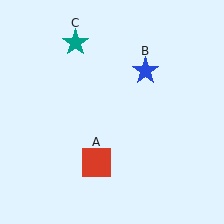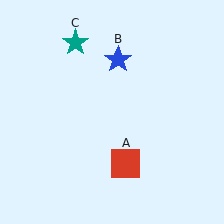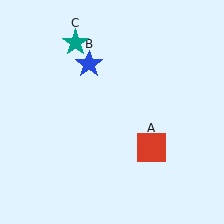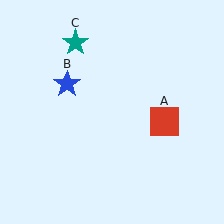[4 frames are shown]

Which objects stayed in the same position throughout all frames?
Teal star (object C) remained stationary.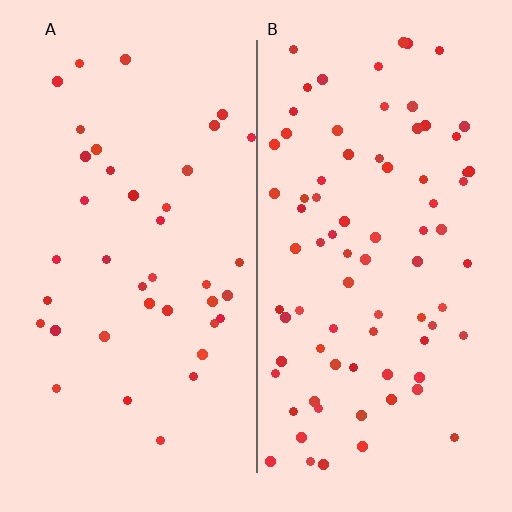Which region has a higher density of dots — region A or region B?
B (the right).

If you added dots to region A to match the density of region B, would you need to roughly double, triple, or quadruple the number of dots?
Approximately double.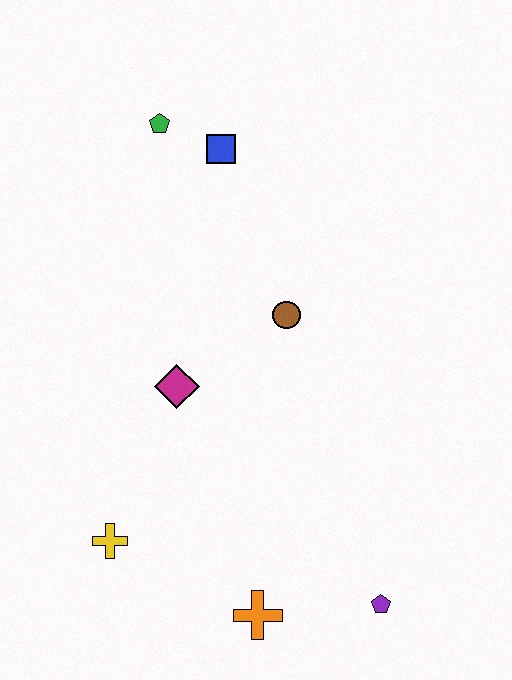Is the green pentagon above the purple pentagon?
Yes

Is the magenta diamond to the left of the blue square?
Yes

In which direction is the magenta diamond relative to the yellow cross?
The magenta diamond is above the yellow cross.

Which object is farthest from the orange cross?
The green pentagon is farthest from the orange cross.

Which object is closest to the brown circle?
The magenta diamond is closest to the brown circle.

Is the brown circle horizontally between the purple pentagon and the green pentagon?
Yes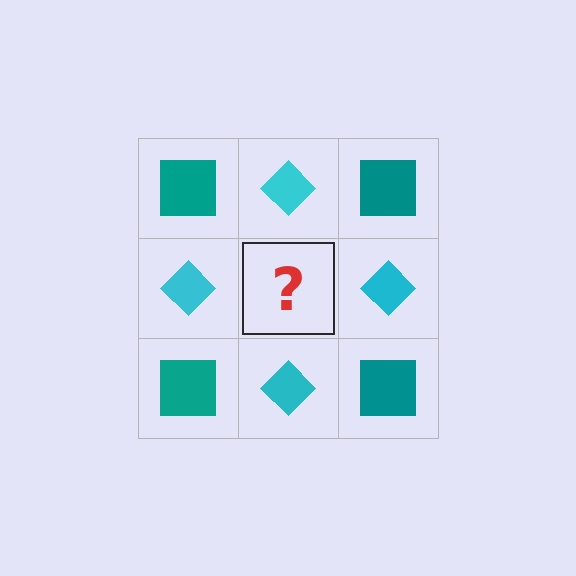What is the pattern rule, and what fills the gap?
The rule is that it alternates teal square and cyan diamond in a checkerboard pattern. The gap should be filled with a teal square.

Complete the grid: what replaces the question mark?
The question mark should be replaced with a teal square.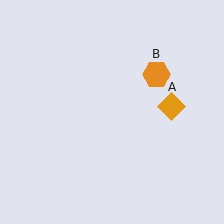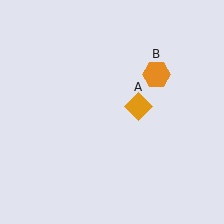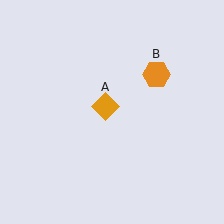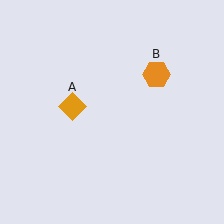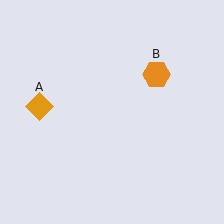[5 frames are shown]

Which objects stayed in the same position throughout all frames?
Orange hexagon (object B) remained stationary.